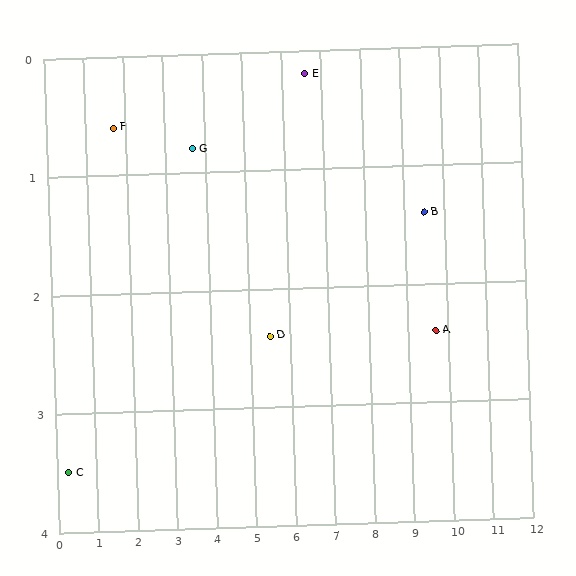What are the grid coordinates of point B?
Point B is at approximately (9.5, 1.4).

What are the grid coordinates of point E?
Point E is at approximately (6.6, 0.2).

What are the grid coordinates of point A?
Point A is at approximately (9.7, 2.4).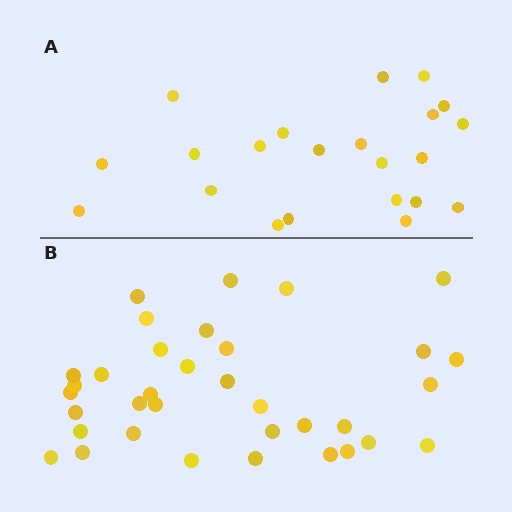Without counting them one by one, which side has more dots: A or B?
Region B (the bottom region) has more dots.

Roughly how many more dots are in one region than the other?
Region B has approximately 15 more dots than region A.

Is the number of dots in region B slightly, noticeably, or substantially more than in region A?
Region B has substantially more. The ratio is roughly 1.6 to 1.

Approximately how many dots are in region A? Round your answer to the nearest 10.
About 20 dots. (The exact count is 22, which rounds to 20.)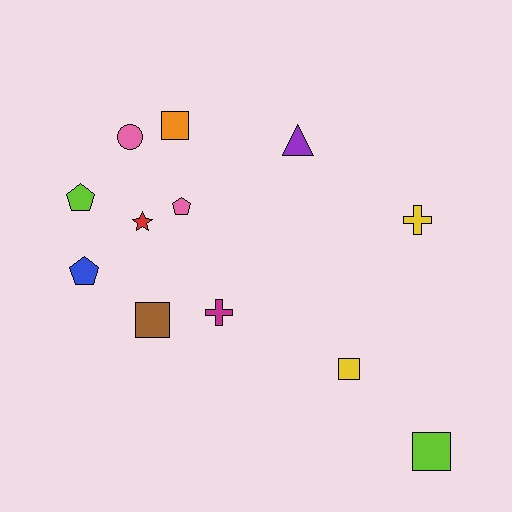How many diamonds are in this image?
There are no diamonds.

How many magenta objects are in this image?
There is 1 magenta object.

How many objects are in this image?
There are 12 objects.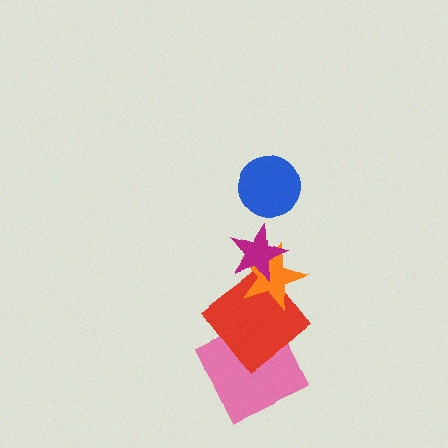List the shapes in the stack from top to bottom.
From top to bottom: the blue circle, the magenta star, the orange star, the red diamond, the pink square.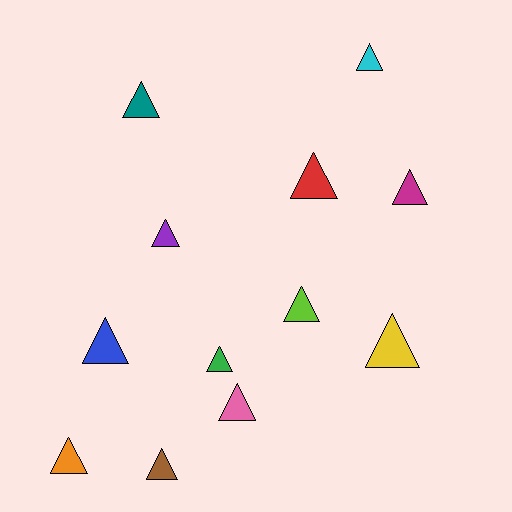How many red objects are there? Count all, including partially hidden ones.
There is 1 red object.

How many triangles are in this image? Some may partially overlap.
There are 12 triangles.